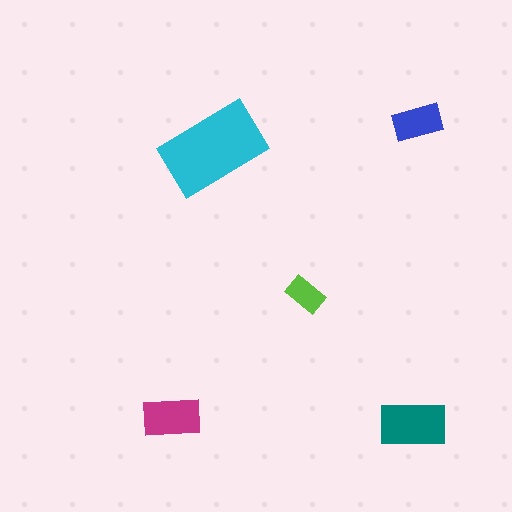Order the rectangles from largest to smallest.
the cyan one, the teal one, the magenta one, the blue one, the lime one.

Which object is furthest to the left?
The magenta rectangle is leftmost.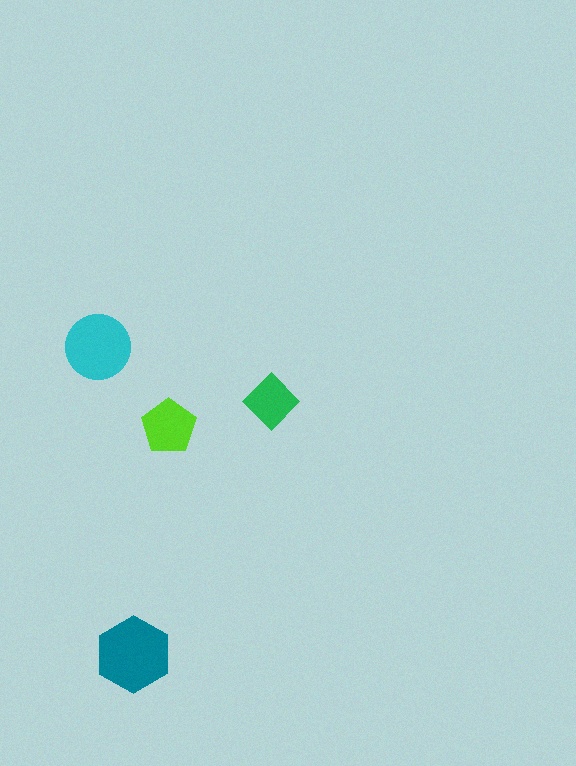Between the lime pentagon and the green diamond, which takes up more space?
The lime pentagon.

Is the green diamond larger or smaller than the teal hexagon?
Smaller.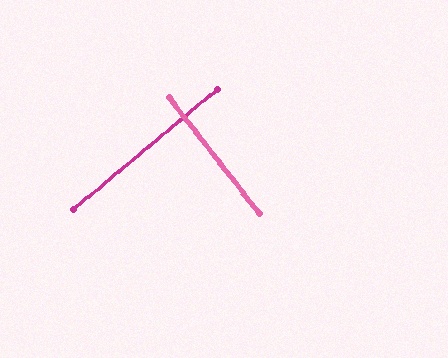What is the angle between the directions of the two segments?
Approximately 88 degrees.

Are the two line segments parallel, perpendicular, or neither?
Perpendicular — they meet at approximately 88°.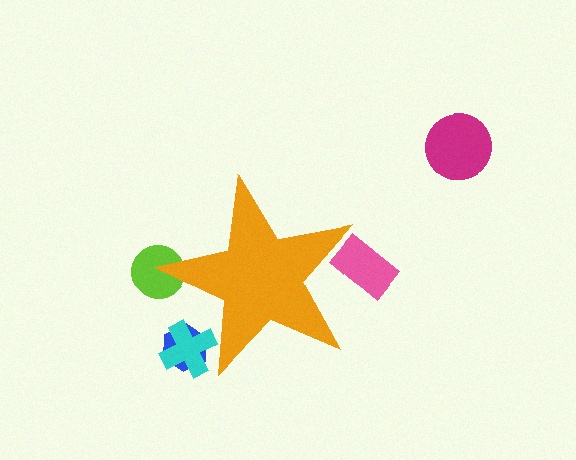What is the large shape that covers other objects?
An orange star.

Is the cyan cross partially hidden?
Yes, the cyan cross is partially hidden behind the orange star.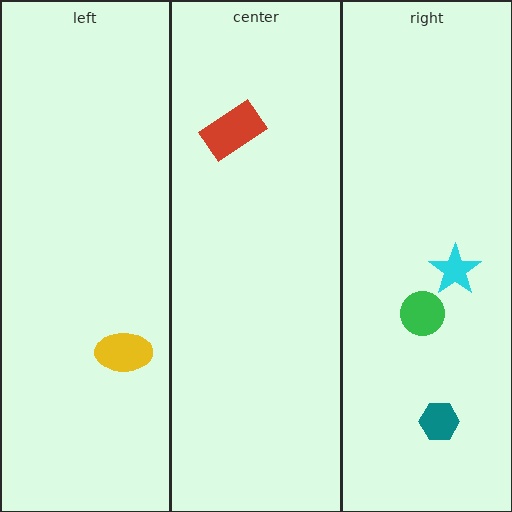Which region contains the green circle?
The right region.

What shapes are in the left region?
The yellow ellipse.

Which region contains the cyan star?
The right region.